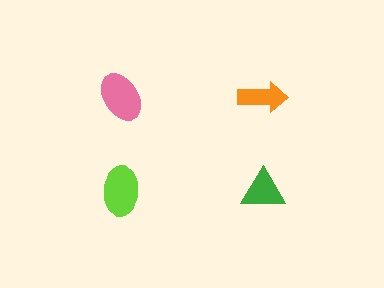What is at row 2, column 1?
A lime ellipse.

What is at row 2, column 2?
A green triangle.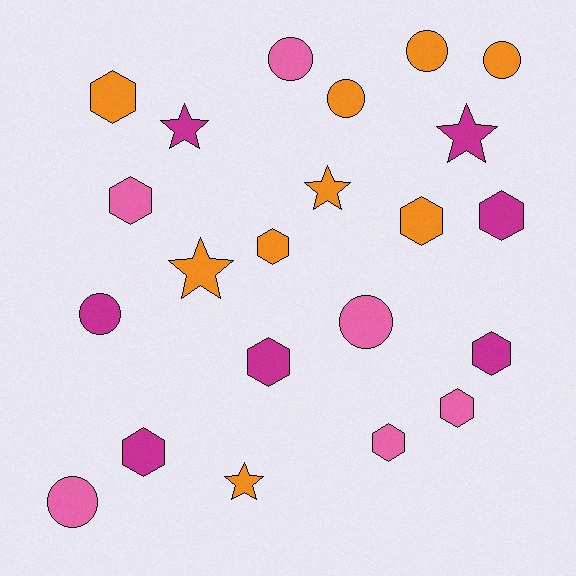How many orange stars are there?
There are 3 orange stars.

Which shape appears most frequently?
Hexagon, with 10 objects.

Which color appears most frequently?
Orange, with 9 objects.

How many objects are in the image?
There are 22 objects.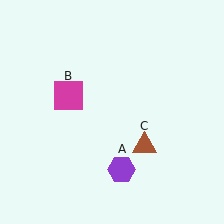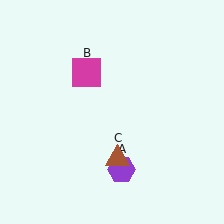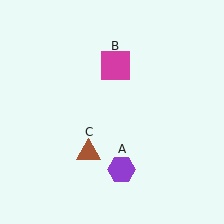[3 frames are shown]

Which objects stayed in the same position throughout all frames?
Purple hexagon (object A) remained stationary.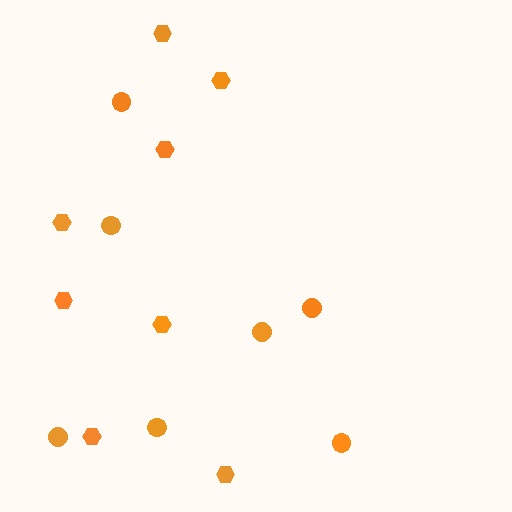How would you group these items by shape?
There are 2 groups: one group of hexagons (8) and one group of circles (7).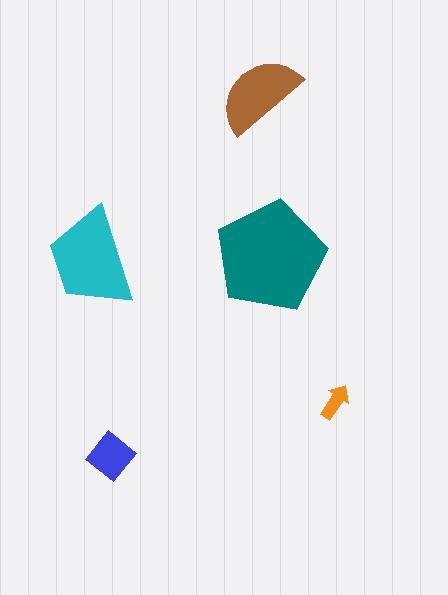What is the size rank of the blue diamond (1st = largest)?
4th.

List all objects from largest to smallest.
The teal pentagon, the cyan trapezoid, the brown semicircle, the blue diamond, the orange arrow.